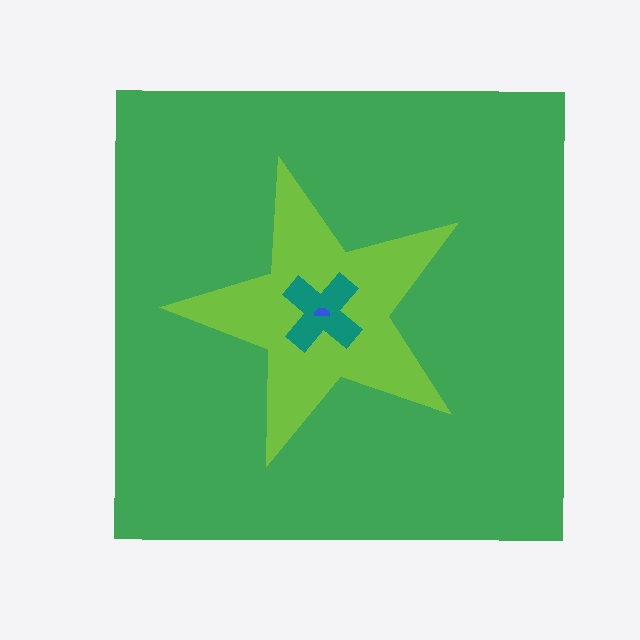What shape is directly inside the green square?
The lime star.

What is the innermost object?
The blue semicircle.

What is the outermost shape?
The green square.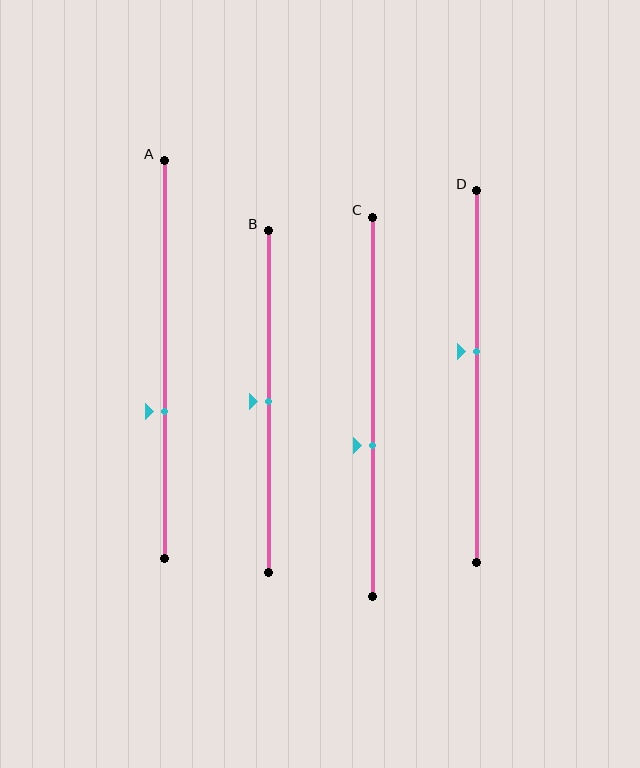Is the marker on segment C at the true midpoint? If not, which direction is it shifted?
No, the marker on segment C is shifted downward by about 10% of the segment length.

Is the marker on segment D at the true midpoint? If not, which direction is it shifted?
No, the marker on segment D is shifted upward by about 7% of the segment length.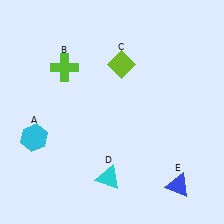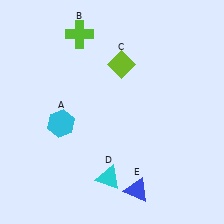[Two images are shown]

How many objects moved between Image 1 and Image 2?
3 objects moved between the two images.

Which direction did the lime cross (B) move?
The lime cross (B) moved up.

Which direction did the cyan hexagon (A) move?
The cyan hexagon (A) moved right.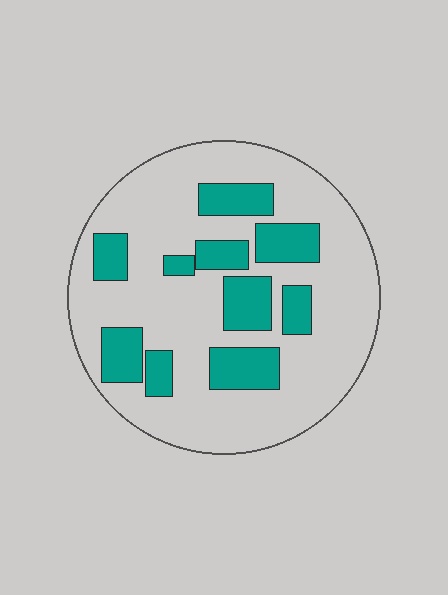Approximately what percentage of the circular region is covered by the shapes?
Approximately 25%.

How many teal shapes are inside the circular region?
10.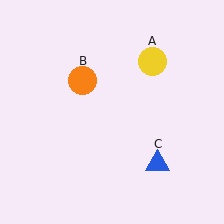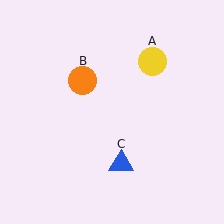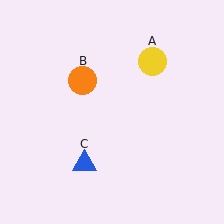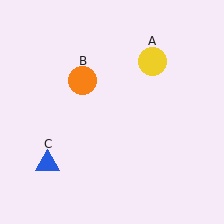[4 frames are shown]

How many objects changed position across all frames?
1 object changed position: blue triangle (object C).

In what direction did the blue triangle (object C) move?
The blue triangle (object C) moved left.